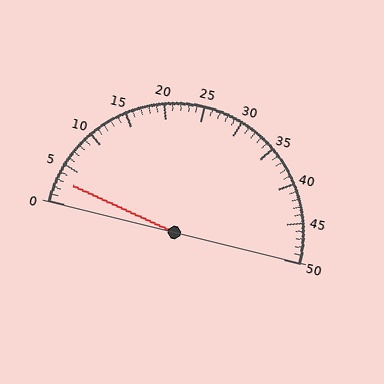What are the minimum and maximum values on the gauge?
The gauge ranges from 0 to 50.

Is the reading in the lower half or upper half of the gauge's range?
The reading is in the lower half of the range (0 to 50).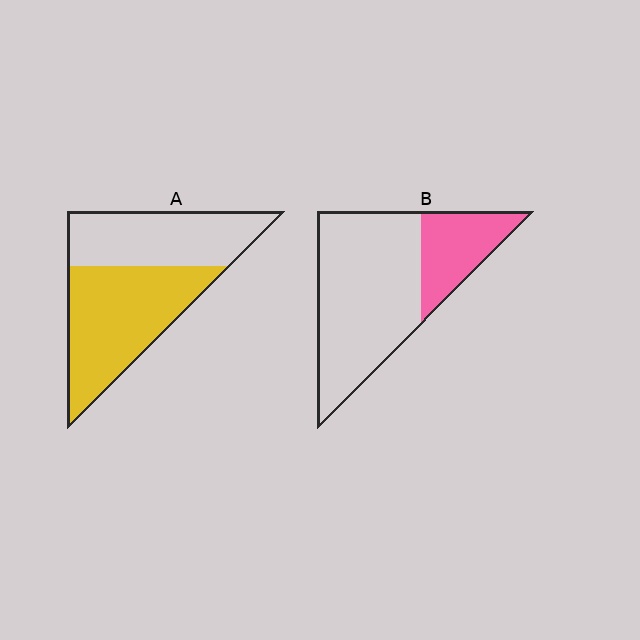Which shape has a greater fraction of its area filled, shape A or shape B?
Shape A.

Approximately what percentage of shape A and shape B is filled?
A is approximately 55% and B is approximately 25%.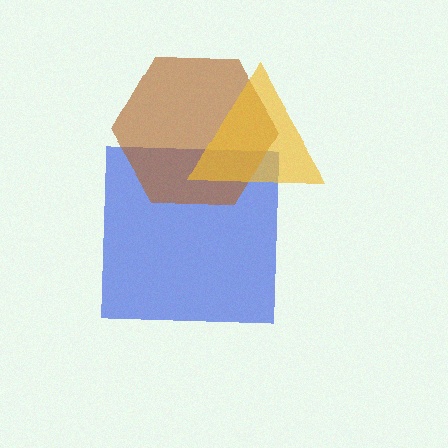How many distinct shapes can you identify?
There are 3 distinct shapes: a blue square, a brown hexagon, a yellow triangle.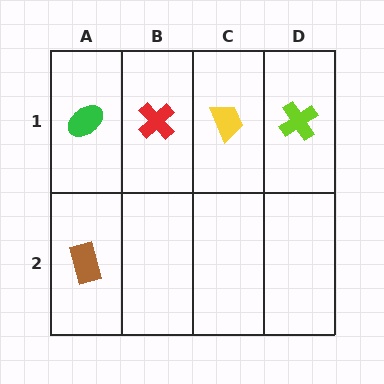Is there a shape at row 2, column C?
No, that cell is empty.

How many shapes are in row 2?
1 shape.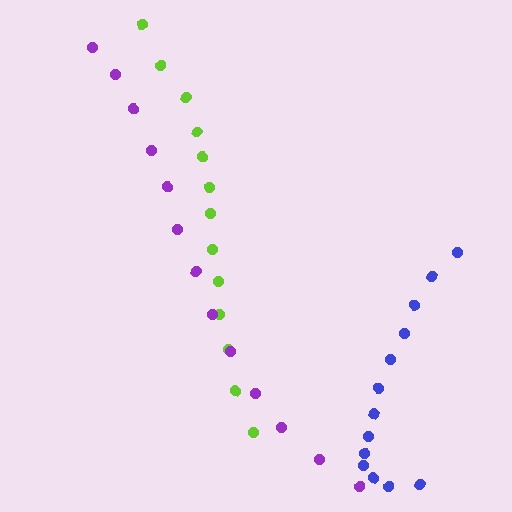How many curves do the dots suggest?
There are 3 distinct paths.